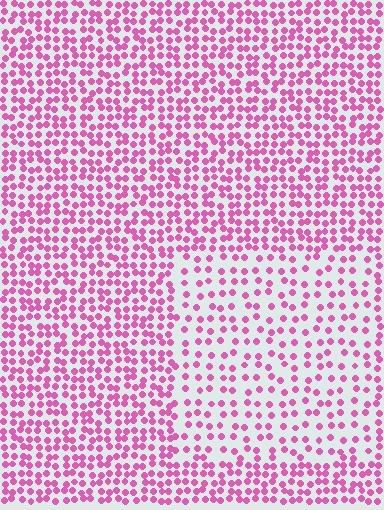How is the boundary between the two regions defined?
The boundary is defined by a change in element density (approximately 1.9x ratio). All elements are the same color, size, and shape.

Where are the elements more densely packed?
The elements are more densely packed outside the rectangle boundary.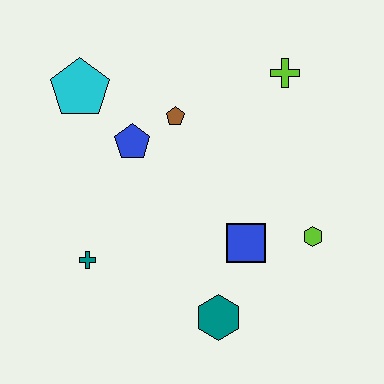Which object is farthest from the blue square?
The cyan pentagon is farthest from the blue square.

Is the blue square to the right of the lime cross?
No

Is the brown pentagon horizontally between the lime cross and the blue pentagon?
Yes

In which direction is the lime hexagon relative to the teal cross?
The lime hexagon is to the right of the teal cross.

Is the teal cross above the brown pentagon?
No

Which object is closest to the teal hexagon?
The blue square is closest to the teal hexagon.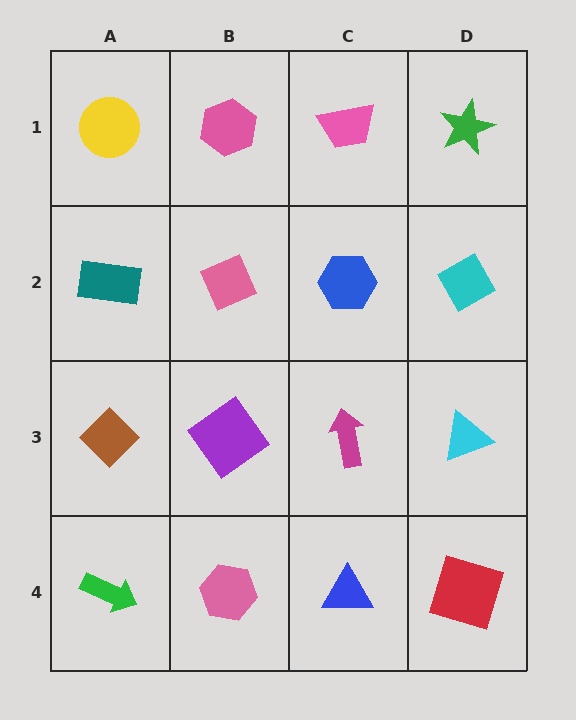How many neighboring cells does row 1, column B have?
3.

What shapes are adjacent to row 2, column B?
A pink hexagon (row 1, column B), a purple diamond (row 3, column B), a teal rectangle (row 2, column A), a blue hexagon (row 2, column C).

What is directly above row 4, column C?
A magenta arrow.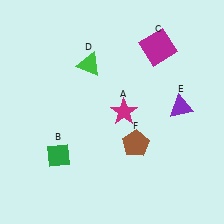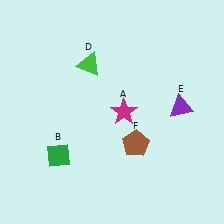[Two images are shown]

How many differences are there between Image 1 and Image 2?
There is 1 difference between the two images.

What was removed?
The magenta square (C) was removed in Image 2.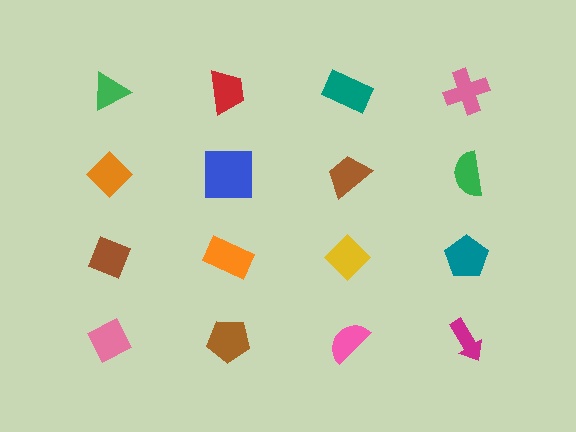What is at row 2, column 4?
A green semicircle.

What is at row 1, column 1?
A green triangle.